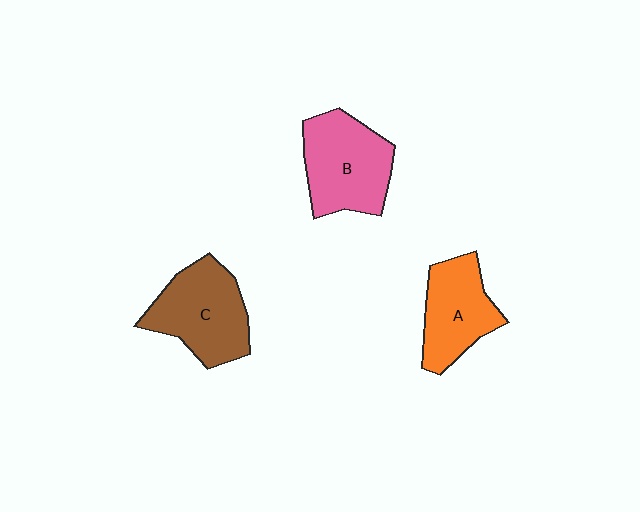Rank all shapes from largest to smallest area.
From largest to smallest: B (pink), C (brown), A (orange).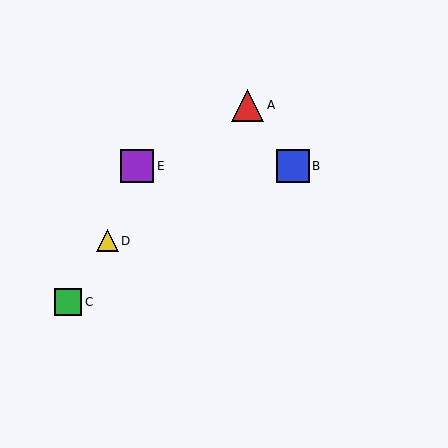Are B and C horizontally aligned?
No, B is at y≈166 and C is at y≈302.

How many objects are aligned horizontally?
2 objects (B, E) are aligned horizontally.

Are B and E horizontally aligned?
Yes, both are at y≈166.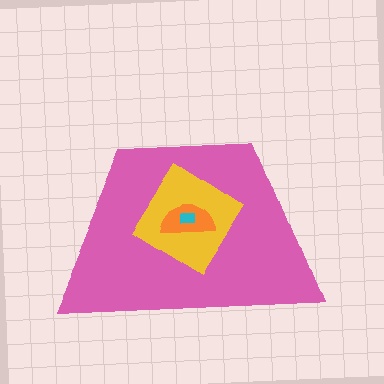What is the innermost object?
The cyan rectangle.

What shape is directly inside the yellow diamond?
The orange semicircle.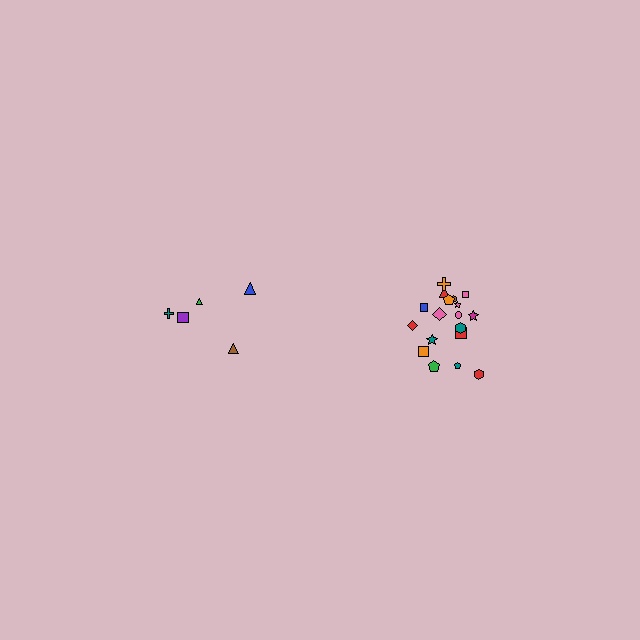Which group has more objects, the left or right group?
The right group.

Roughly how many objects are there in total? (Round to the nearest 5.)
Roughly 25 objects in total.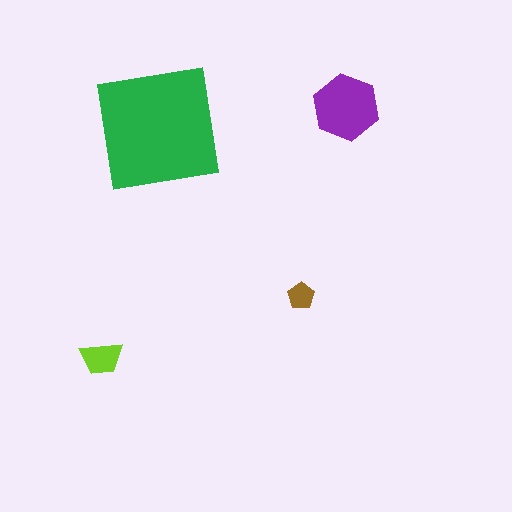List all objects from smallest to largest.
The brown pentagon, the lime trapezoid, the purple hexagon, the green square.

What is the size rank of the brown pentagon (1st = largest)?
4th.